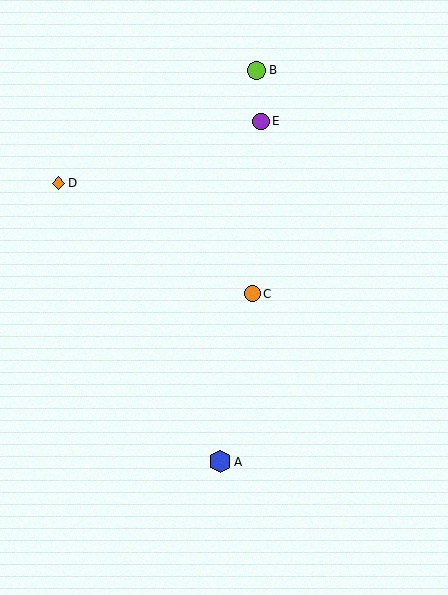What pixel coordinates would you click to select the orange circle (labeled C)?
Click at (252, 294) to select the orange circle C.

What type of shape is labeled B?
Shape B is a lime circle.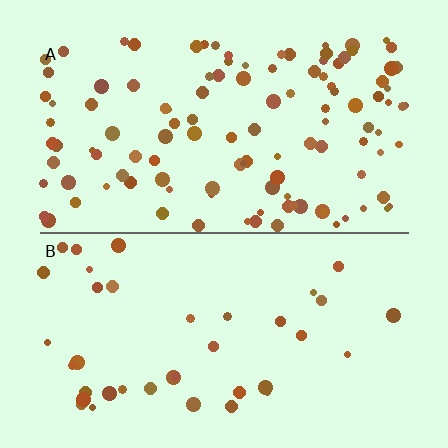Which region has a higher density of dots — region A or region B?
A (the top).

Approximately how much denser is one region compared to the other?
Approximately 3.0× — region A over region B.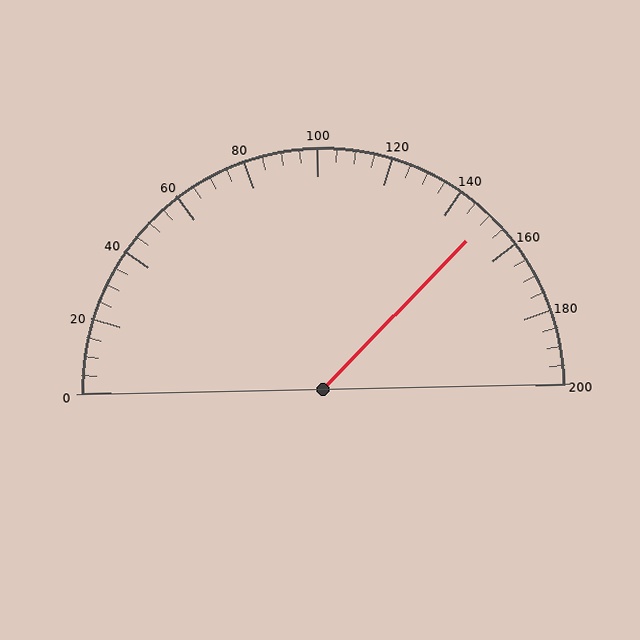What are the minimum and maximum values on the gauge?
The gauge ranges from 0 to 200.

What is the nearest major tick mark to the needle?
The nearest major tick mark is 160.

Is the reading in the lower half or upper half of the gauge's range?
The reading is in the upper half of the range (0 to 200).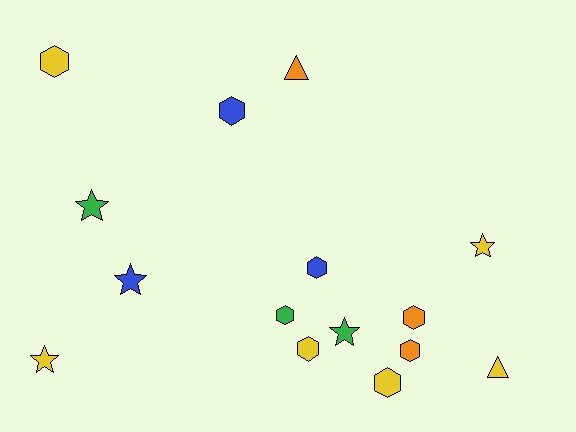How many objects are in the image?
There are 15 objects.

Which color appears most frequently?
Yellow, with 6 objects.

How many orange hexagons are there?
There are 2 orange hexagons.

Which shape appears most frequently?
Hexagon, with 8 objects.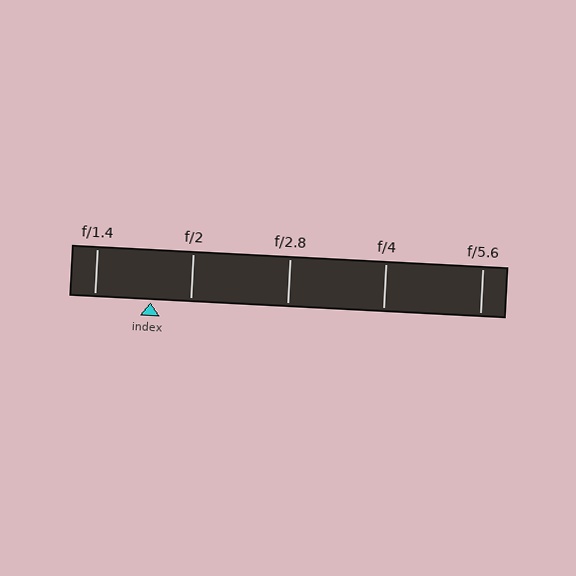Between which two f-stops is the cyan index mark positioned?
The index mark is between f/1.4 and f/2.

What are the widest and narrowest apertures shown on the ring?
The widest aperture shown is f/1.4 and the narrowest is f/5.6.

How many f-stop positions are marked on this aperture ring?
There are 5 f-stop positions marked.